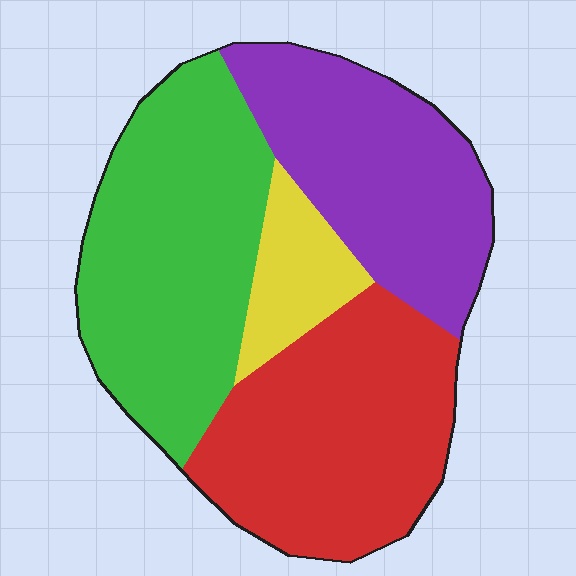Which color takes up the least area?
Yellow, at roughly 10%.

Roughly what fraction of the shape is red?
Red takes up between a sixth and a third of the shape.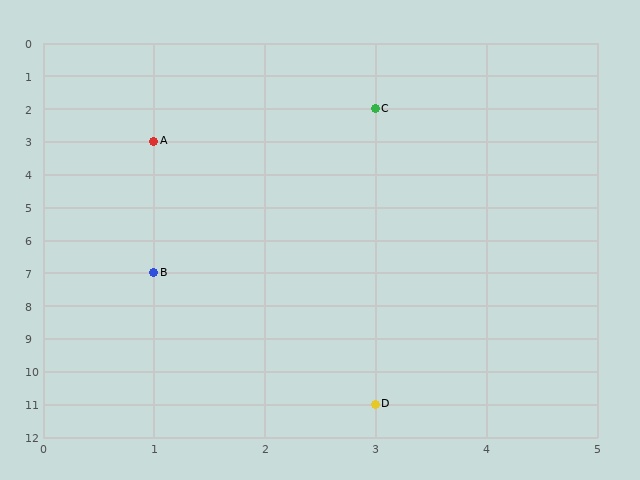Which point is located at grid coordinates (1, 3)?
Point A is at (1, 3).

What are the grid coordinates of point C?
Point C is at grid coordinates (3, 2).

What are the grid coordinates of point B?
Point B is at grid coordinates (1, 7).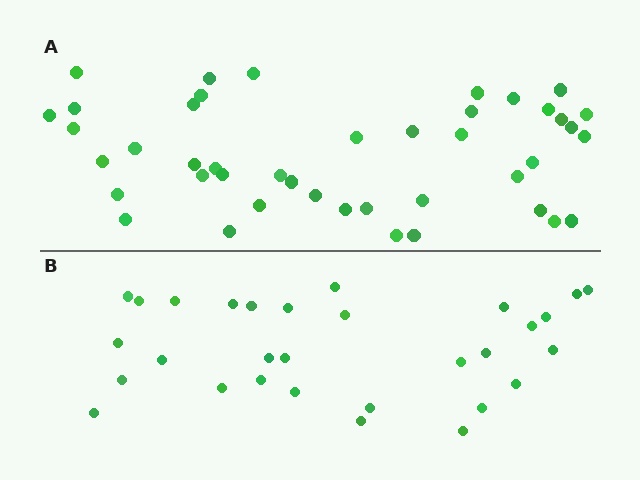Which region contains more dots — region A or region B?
Region A (the top region) has more dots.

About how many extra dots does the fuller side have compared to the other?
Region A has approximately 15 more dots than region B.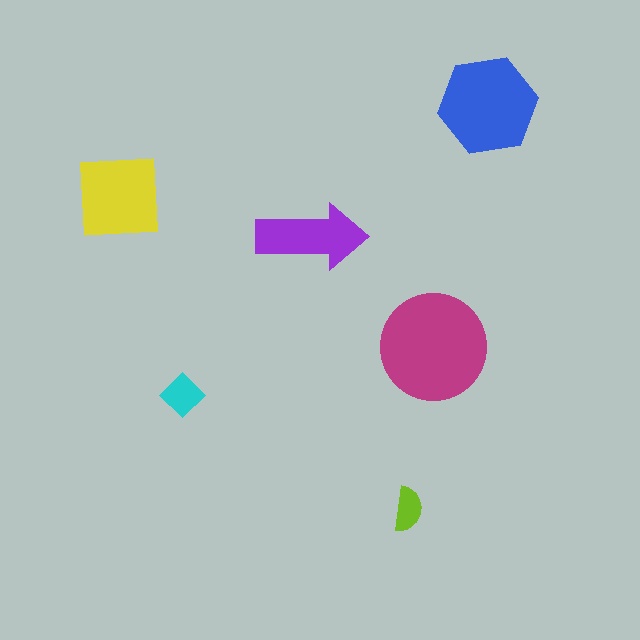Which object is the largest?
The magenta circle.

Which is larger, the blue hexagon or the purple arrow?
The blue hexagon.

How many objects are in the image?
There are 6 objects in the image.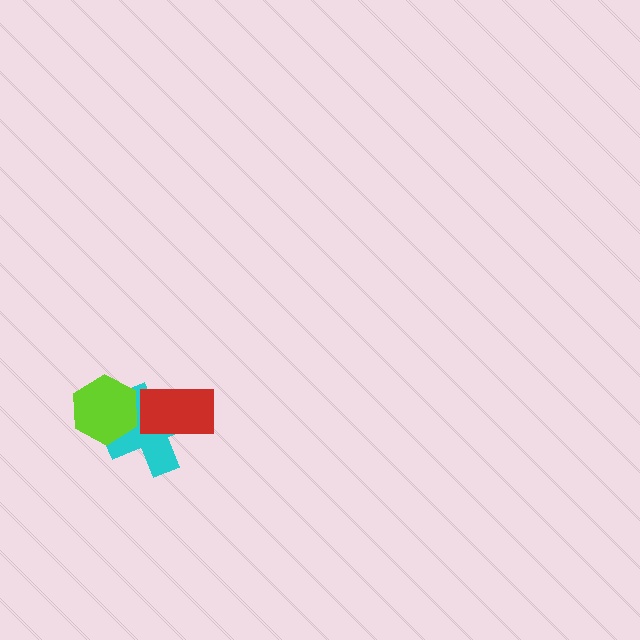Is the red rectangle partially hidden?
No, no other shape covers it.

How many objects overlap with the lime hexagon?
1 object overlaps with the lime hexagon.